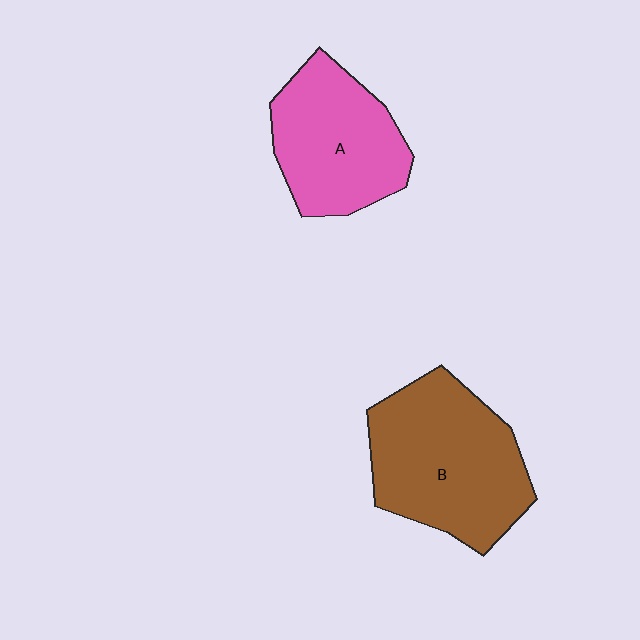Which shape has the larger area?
Shape B (brown).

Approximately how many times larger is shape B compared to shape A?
Approximately 1.3 times.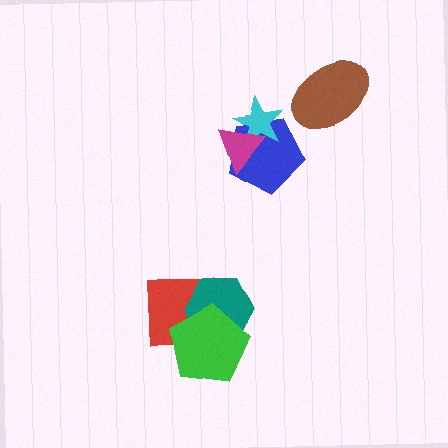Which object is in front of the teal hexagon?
The green pentagon is in front of the teal hexagon.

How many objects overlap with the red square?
2 objects overlap with the red square.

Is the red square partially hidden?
Yes, it is partially covered by another shape.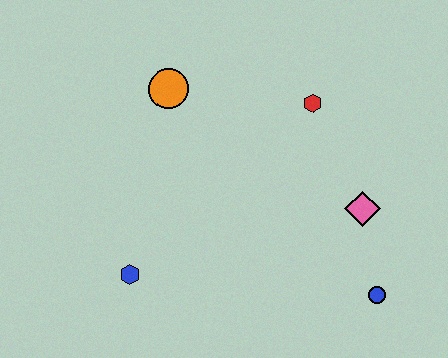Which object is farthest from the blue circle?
The orange circle is farthest from the blue circle.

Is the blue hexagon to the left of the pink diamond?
Yes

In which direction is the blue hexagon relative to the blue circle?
The blue hexagon is to the left of the blue circle.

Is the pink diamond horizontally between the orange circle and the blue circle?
Yes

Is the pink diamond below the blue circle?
No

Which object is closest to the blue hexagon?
The orange circle is closest to the blue hexagon.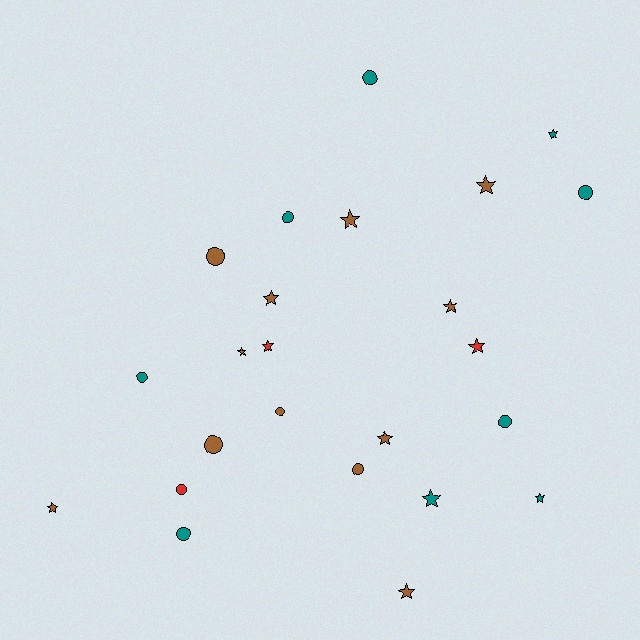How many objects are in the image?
There are 24 objects.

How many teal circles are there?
There are 6 teal circles.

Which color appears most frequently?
Brown, with 12 objects.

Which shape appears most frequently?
Star, with 13 objects.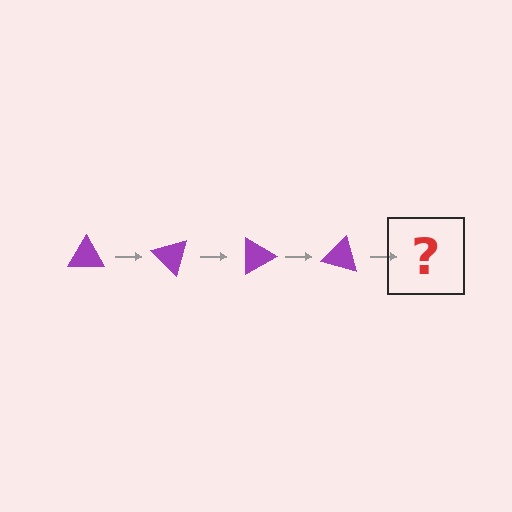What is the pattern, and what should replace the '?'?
The pattern is that the triangle rotates 45 degrees each step. The '?' should be a purple triangle rotated 180 degrees.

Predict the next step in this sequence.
The next step is a purple triangle rotated 180 degrees.